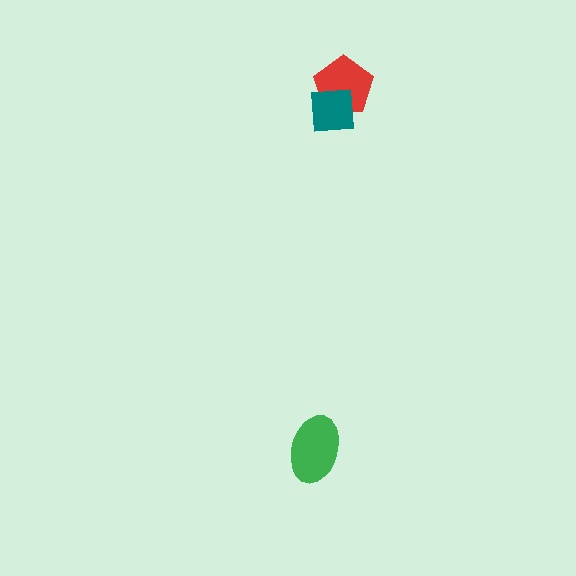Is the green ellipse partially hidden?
No, no other shape covers it.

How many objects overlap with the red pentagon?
1 object overlaps with the red pentagon.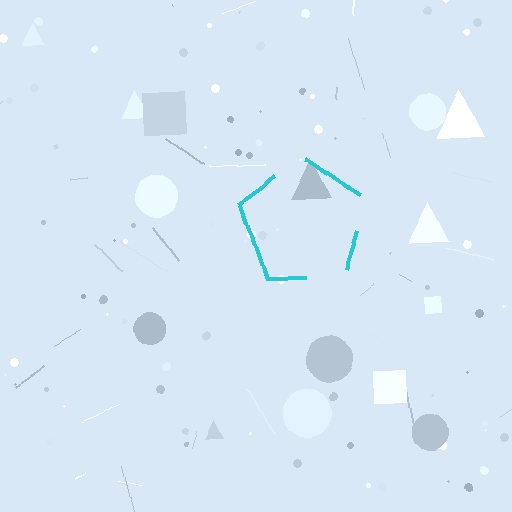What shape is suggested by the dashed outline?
The dashed outline suggests a pentagon.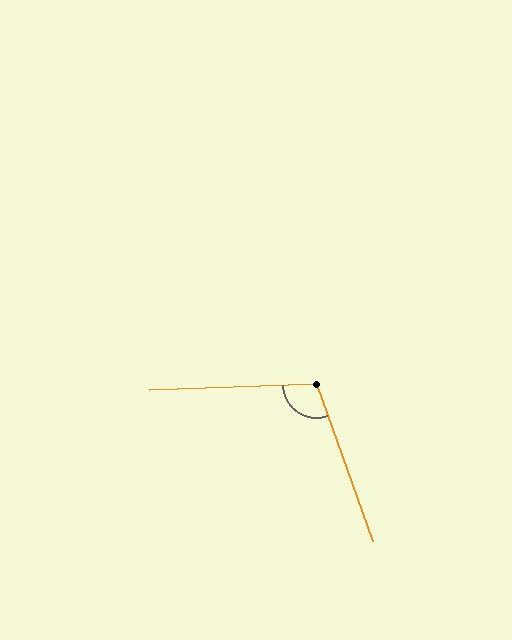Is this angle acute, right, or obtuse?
It is obtuse.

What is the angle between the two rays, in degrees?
Approximately 107 degrees.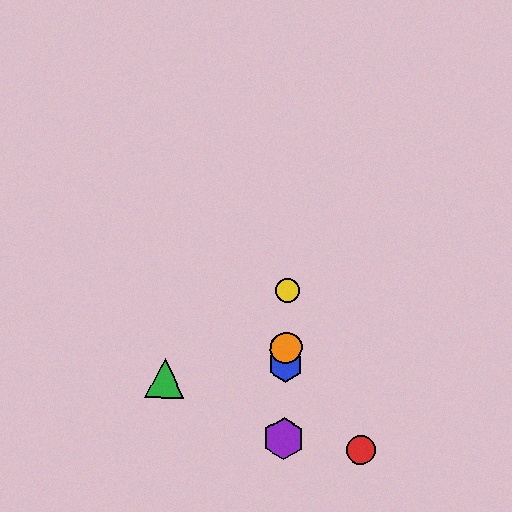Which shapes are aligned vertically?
The blue hexagon, the yellow circle, the purple hexagon, the orange circle are aligned vertically.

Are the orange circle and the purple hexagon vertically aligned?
Yes, both are at x≈286.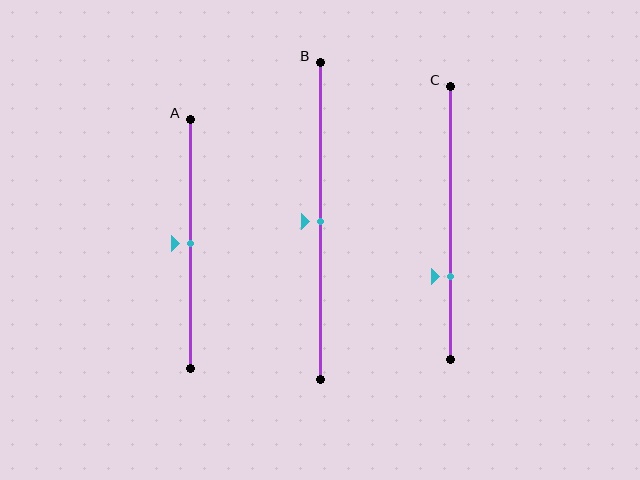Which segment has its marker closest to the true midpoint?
Segment A has its marker closest to the true midpoint.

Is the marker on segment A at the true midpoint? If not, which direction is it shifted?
Yes, the marker on segment A is at the true midpoint.